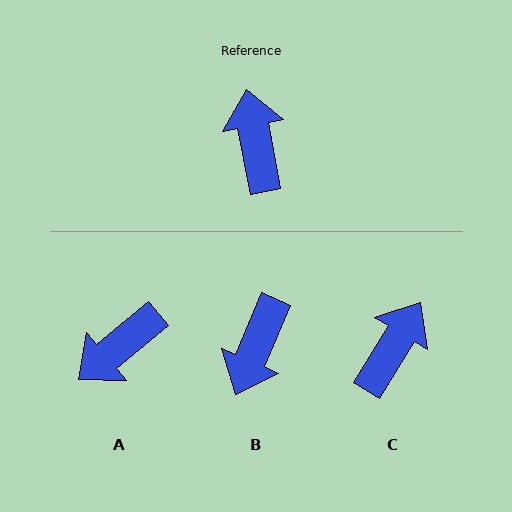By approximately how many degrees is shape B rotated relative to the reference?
Approximately 147 degrees counter-clockwise.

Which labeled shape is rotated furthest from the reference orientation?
B, about 147 degrees away.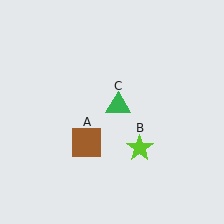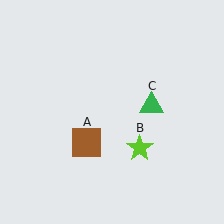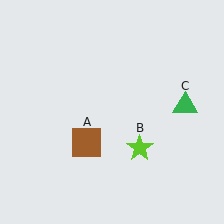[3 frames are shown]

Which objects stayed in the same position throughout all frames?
Brown square (object A) and lime star (object B) remained stationary.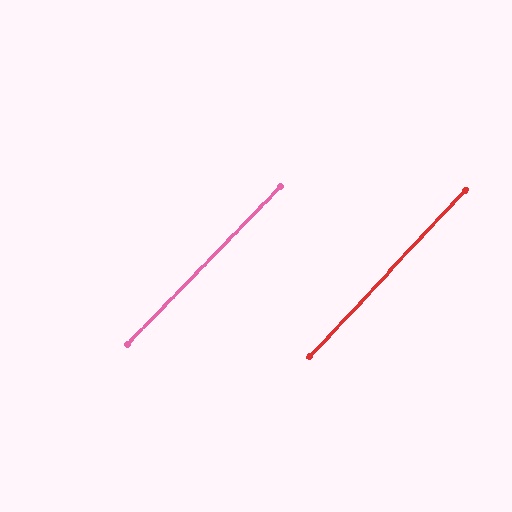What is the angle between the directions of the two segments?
Approximately 1 degree.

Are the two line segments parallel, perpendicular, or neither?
Parallel — their directions differ by only 1.0°.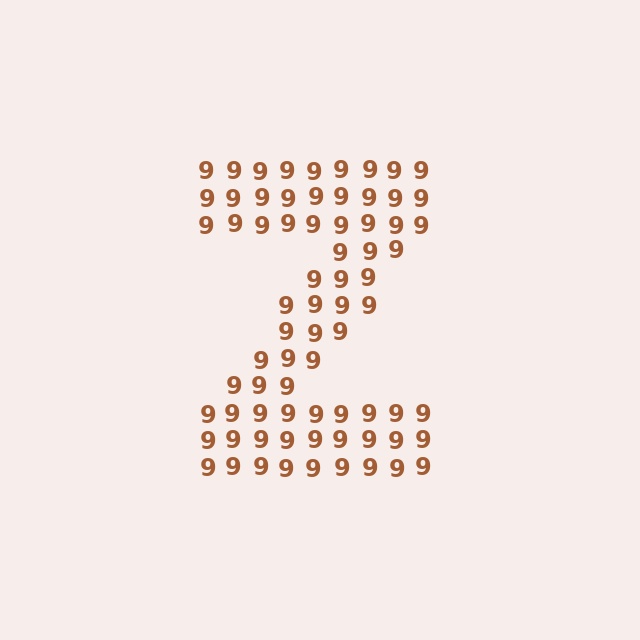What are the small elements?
The small elements are digit 9's.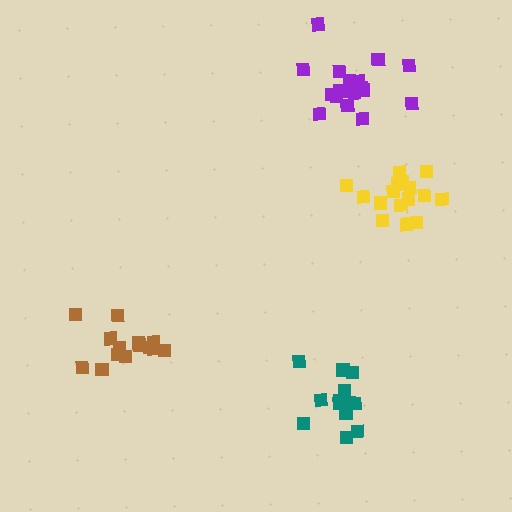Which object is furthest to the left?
The brown cluster is leftmost.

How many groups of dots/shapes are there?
There are 4 groups.